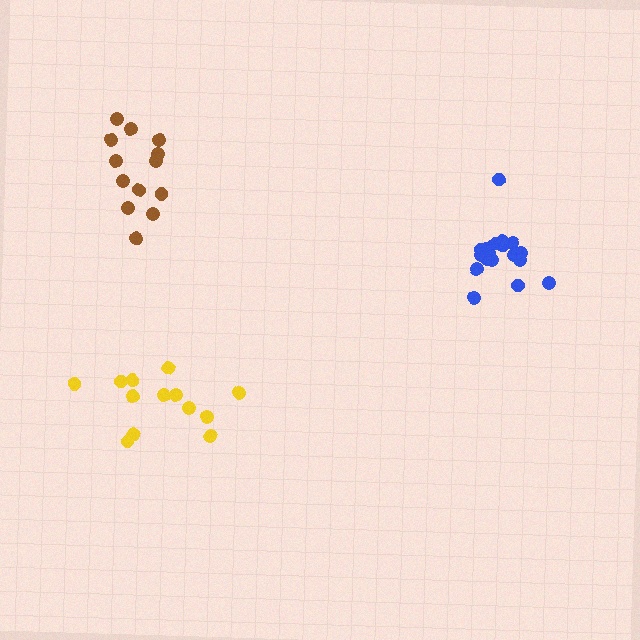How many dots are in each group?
Group 1: 13 dots, Group 2: 13 dots, Group 3: 18 dots (44 total).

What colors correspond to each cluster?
The clusters are colored: yellow, brown, blue.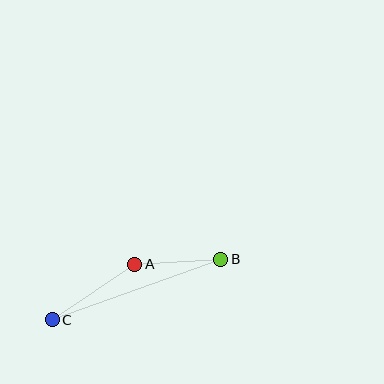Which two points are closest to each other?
Points A and B are closest to each other.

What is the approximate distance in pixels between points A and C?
The distance between A and C is approximately 99 pixels.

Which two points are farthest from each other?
Points B and C are farthest from each other.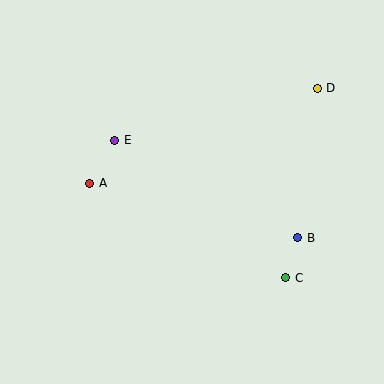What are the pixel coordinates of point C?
Point C is at (286, 278).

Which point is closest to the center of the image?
Point E at (115, 140) is closest to the center.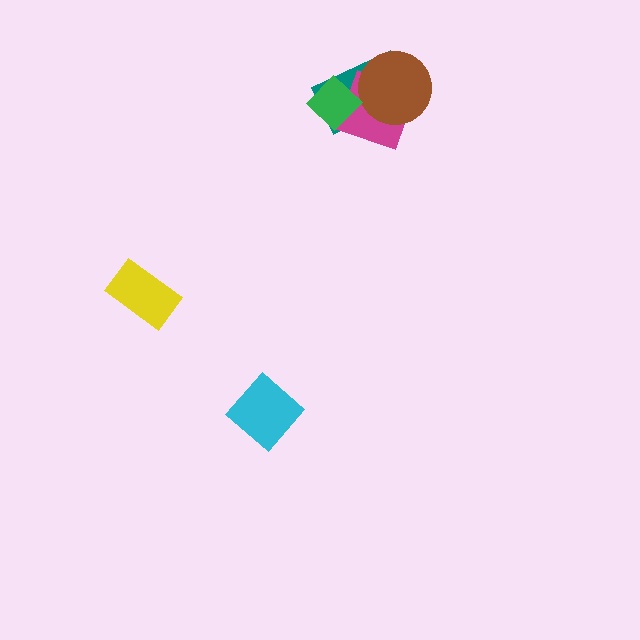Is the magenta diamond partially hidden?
Yes, it is partially covered by another shape.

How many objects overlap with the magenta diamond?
3 objects overlap with the magenta diamond.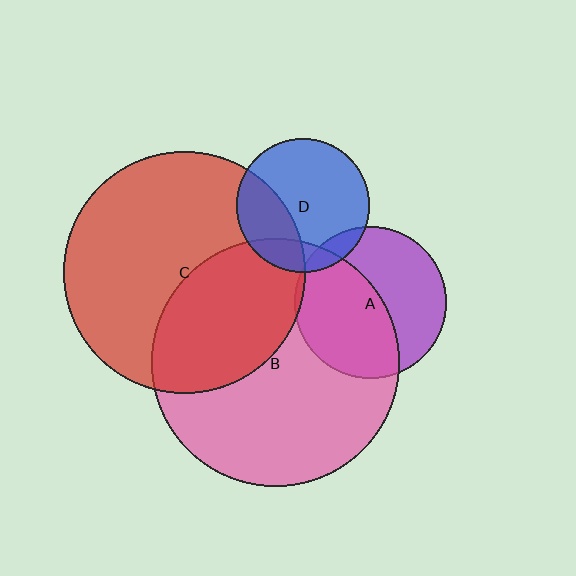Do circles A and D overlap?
Yes.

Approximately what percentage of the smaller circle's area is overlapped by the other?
Approximately 10%.